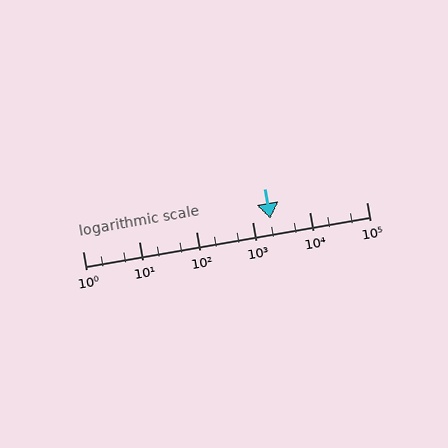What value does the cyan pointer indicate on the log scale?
The pointer indicates approximately 2000.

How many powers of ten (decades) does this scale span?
The scale spans 5 decades, from 1 to 100000.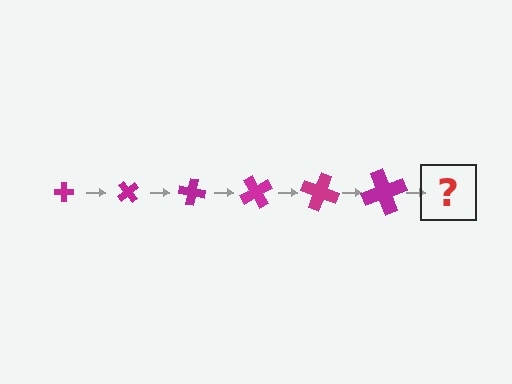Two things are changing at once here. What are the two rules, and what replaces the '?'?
The two rules are that the cross grows larger each step and it rotates 50 degrees each step. The '?' should be a cross, larger than the previous one and rotated 300 degrees from the start.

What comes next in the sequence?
The next element should be a cross, larger than the previous one and rotated 300 degrees from the start.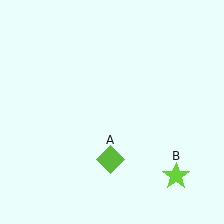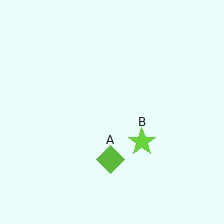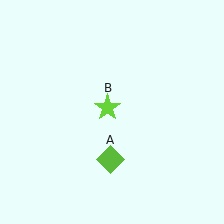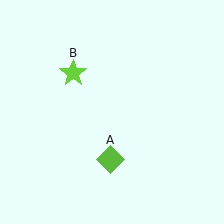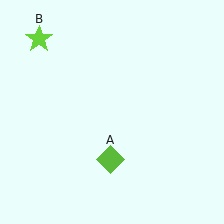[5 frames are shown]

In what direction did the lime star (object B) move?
The lime star (object B) moved up and to the left.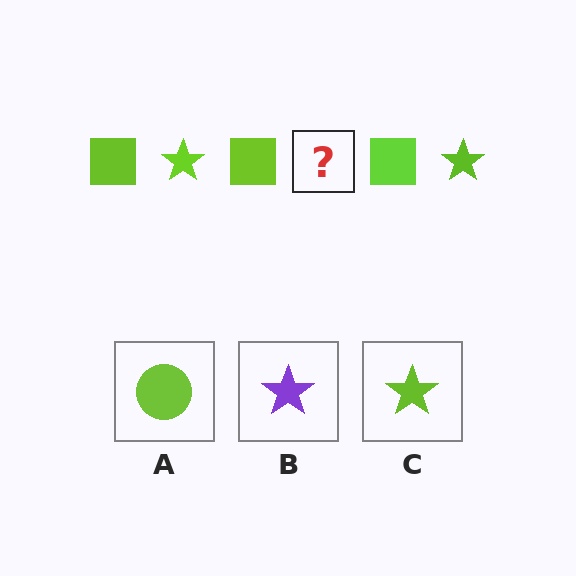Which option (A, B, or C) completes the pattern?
C.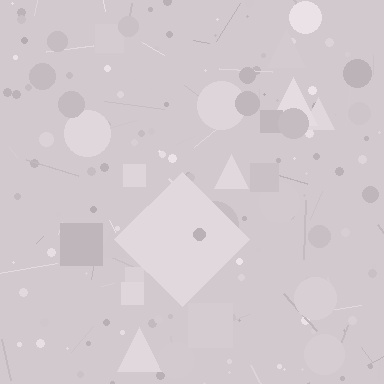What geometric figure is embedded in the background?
A diamond is embedded in the background.